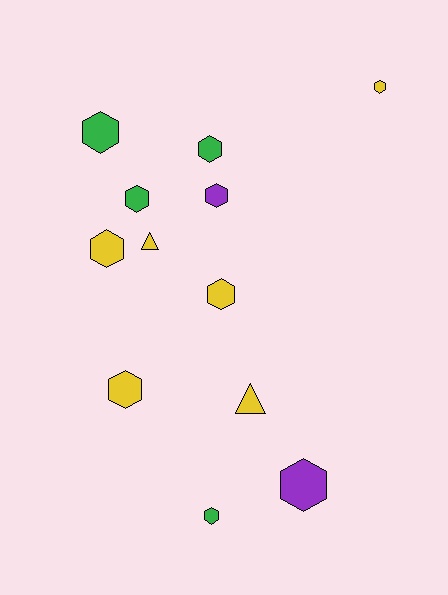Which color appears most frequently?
Yellow, with 6 objects.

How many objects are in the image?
There are 12 objects.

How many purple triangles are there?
There are no purple triangles.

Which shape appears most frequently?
Hexagon, with 10 objects.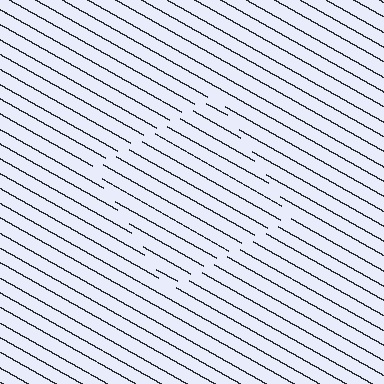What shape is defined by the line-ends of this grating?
An illusory square. The interior of the shape contains the same grating, shifted by half a period — the contour is defined by the phase discontinuity where line-ends from the inner and outer gratings abut.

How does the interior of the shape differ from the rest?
The interior of the shape contains the same grating, shifted by half a period — the contour is defined by the phase discontinuity where line-ends from the inner and outer gratings abut.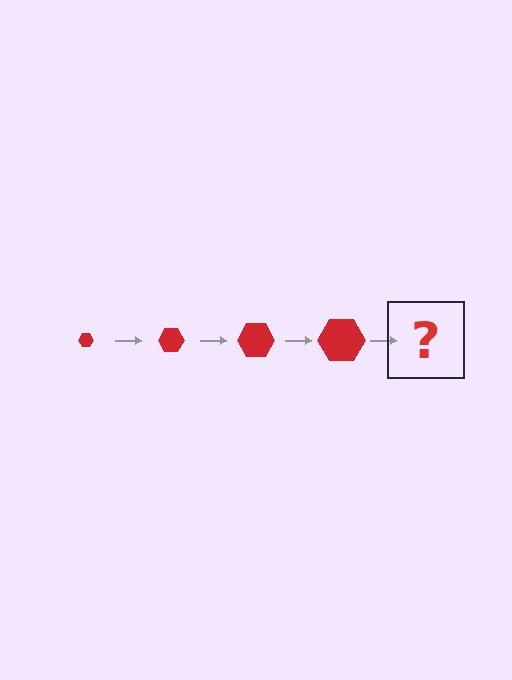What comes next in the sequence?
The next element should be a red hexagon, larger than the previous one.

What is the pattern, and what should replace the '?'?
The pattern is that the hexagon gets progressively larger each step. The '?' should be a red hexagon, larger than the previous one.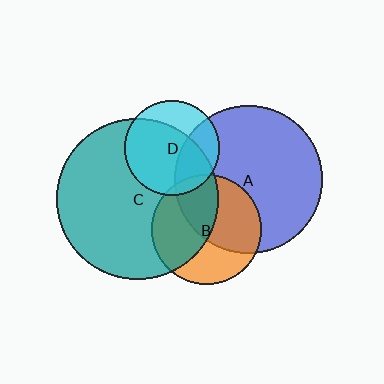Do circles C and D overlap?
Yes.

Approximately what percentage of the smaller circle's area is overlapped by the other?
Approximately 70%.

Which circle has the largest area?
Circle C (teal).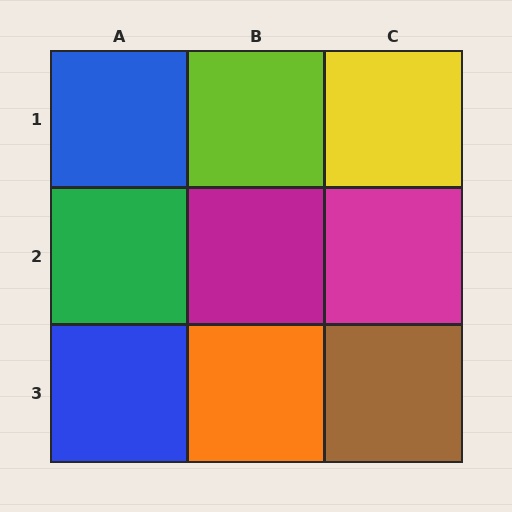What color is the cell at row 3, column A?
Blue.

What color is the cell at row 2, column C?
Magenta.